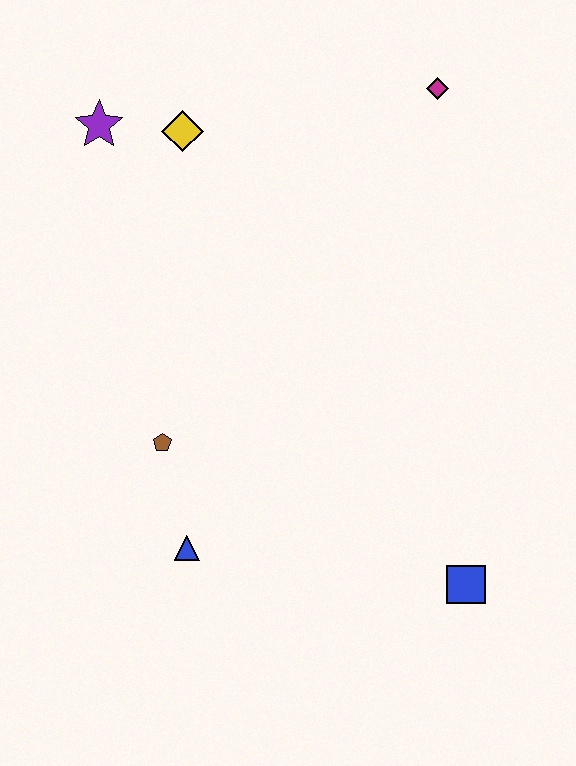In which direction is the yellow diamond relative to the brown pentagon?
The yellow diamond is above the brown pentagon.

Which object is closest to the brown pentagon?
The blue triangle is closest to the brown pentagon.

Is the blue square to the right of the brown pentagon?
Yes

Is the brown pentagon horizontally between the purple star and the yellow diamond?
Yes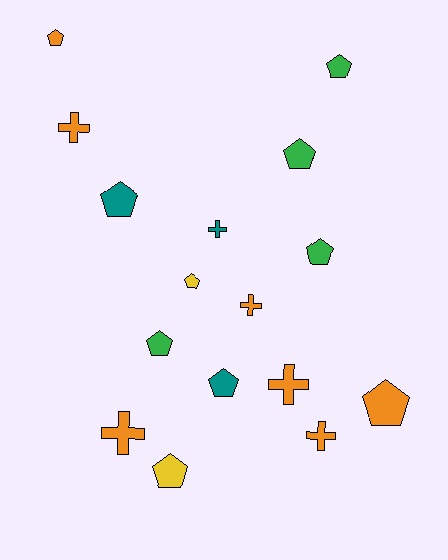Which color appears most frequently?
Orange, with 7 objects.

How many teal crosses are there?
There is 1 teal cross.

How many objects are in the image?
There are 16 objects.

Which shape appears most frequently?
Pentagon, with 10 objects.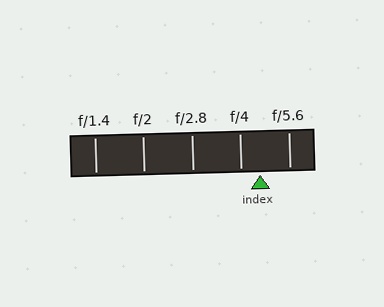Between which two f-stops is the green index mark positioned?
The index mark is between f/4 and f/5.6.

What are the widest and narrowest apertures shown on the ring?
The widest aperture shown is f/1.4 and the narrowest is f/5.6.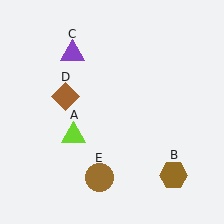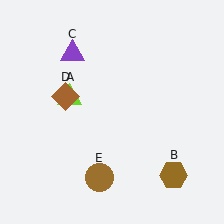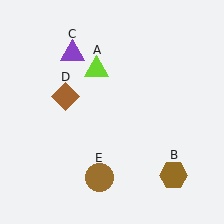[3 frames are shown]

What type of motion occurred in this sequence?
The lime triangle (object A) rotated clockwise around the center of the scene.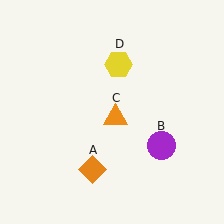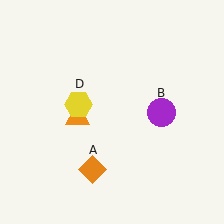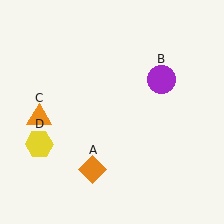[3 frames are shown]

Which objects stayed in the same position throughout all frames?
Orange diamond (object A) remained stationary.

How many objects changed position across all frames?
3 objects changed position: purple circle (object B), orange triangle (object C), yellow hexagon (object D).